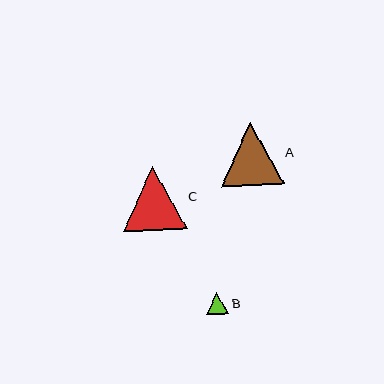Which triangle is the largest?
Triangle C is the largest with a size of approximately 64 pixels.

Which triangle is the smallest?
Triangle B is the smallest with a size of approximately 22 pixels.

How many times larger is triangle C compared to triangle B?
Triangle C is approximately 2.8 times the size of triangle B.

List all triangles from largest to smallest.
From largest to smallest: C, A, B.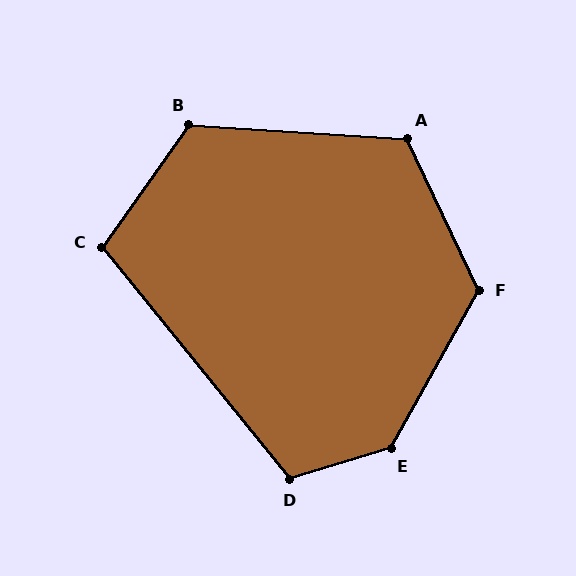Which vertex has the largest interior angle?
E, at approximately 136 degrees.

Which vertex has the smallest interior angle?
C, at approximately 105 degrees.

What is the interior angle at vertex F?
Approximately 126 degrees (obtuse).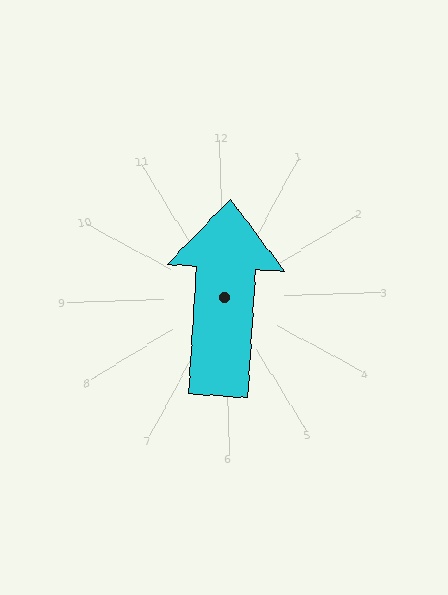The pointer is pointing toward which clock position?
Roughly 12 o'clock.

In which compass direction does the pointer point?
North.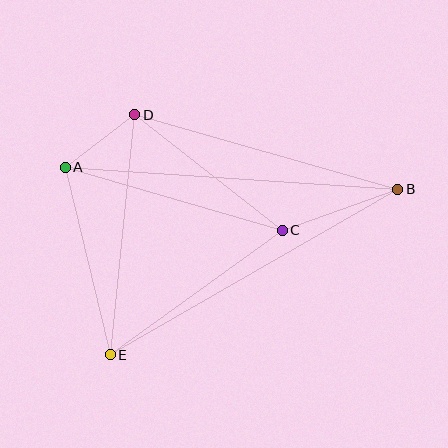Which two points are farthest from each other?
Points A and B are farthest from each other.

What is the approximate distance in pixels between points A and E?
The distance between A and E is approximately 193 pixels.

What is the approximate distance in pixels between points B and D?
The distance between B and D is approximately 274 pixels.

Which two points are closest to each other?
Points A and D are closest to each other.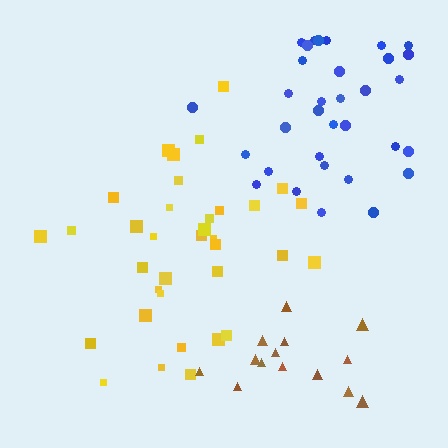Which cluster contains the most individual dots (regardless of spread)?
Yellow (35).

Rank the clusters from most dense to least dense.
yellow, brown, blue.